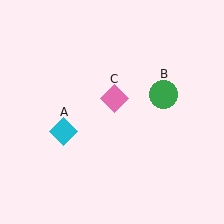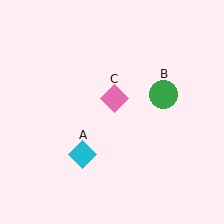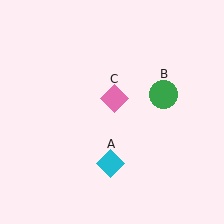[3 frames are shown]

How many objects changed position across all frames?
1 object changed position: cyan diamond (object A).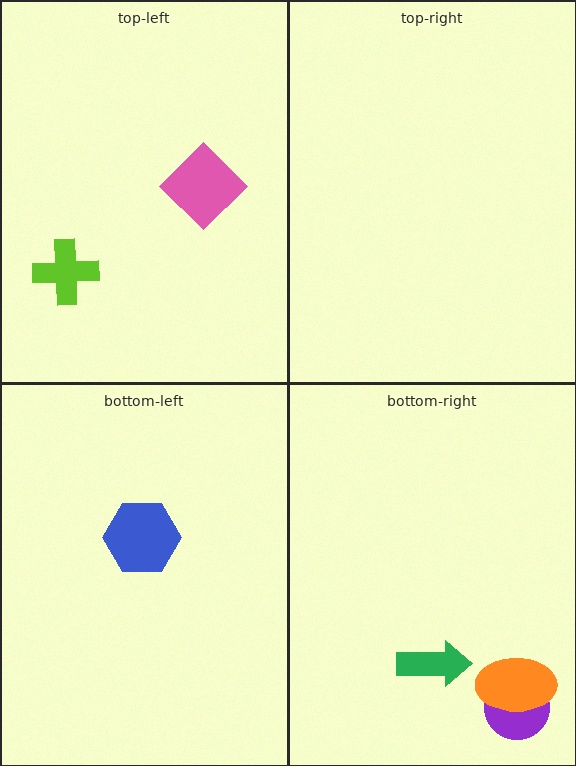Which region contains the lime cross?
The top-left region.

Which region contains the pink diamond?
The top-left region.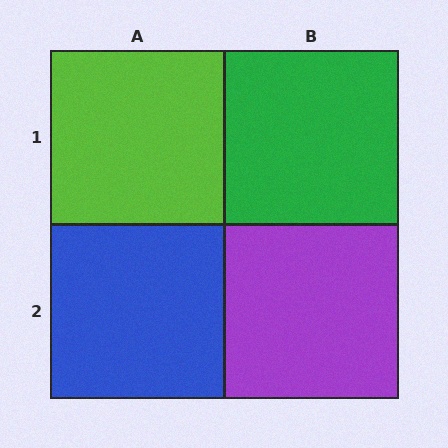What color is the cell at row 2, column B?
Purple.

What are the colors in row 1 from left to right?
Lime, green.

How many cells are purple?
1 cell is purple.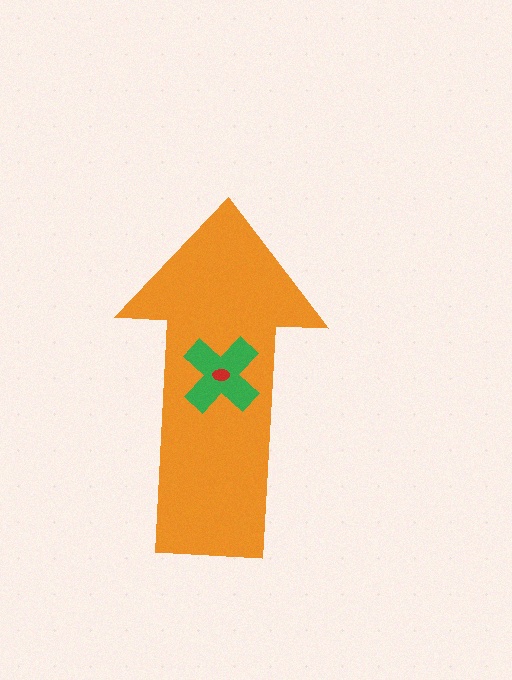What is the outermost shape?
The orange arrow.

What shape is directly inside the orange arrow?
The green cross.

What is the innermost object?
The red ellipse.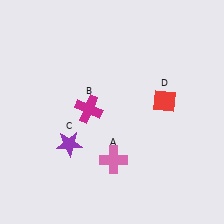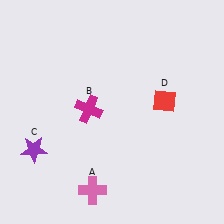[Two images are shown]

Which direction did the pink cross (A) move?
The pink cross (A) moved down.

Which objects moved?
The objects that moved are: the pink cross (A), the purple star (C).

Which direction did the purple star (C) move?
The purple star (C) moved left.